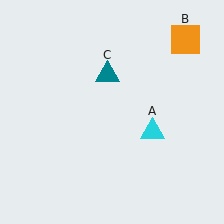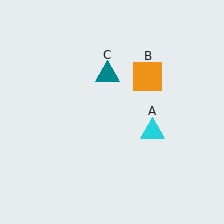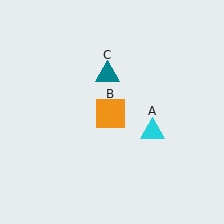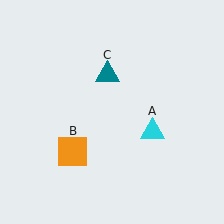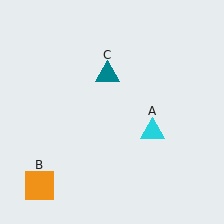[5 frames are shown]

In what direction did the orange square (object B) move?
The orange square (object B) moved down and to the left.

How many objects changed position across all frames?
1 object changed position: orange square (object B).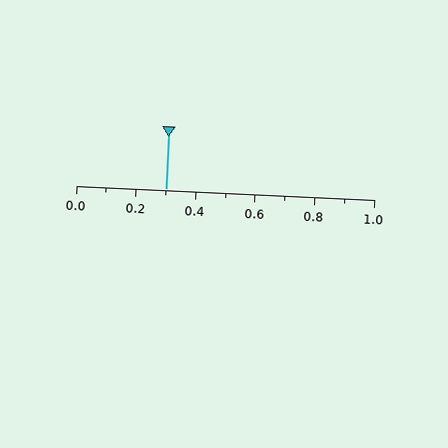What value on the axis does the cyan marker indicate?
The marker indicates approximately 0.3.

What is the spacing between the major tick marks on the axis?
The major ticks are spaced 0.2 apart.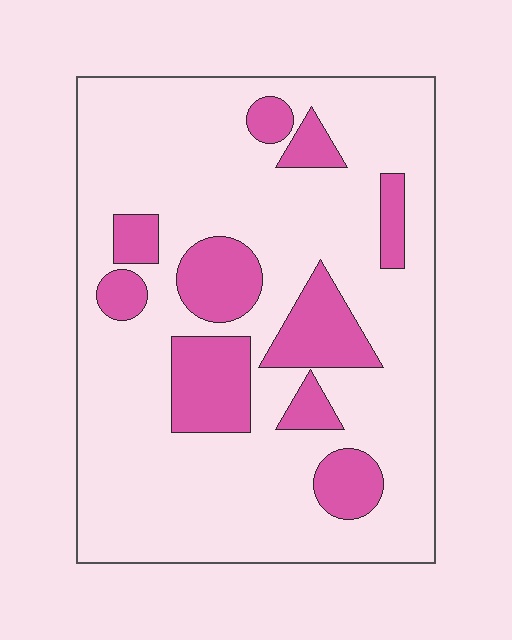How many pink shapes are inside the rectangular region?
10.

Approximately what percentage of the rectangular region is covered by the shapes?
Approximately 20%.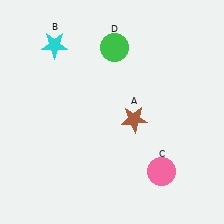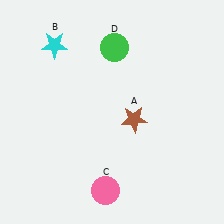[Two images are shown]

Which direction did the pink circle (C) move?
The pink circle (C) moved left.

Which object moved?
The pink circle (C) moved left.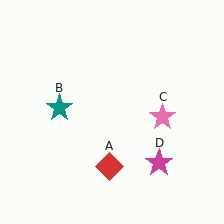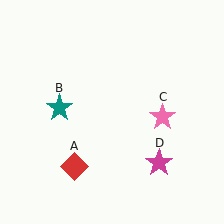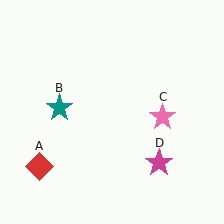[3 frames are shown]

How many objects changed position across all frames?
1 object changed position: red diamond (object A).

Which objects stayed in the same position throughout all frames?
Teal star (object B) and pink star (object C) and magenta star (object D) remained stationary.